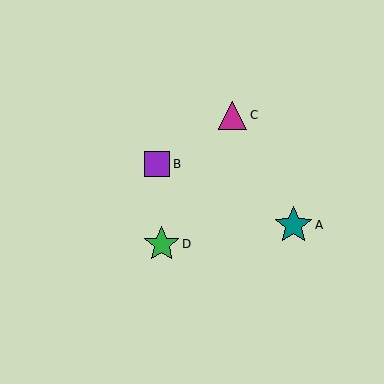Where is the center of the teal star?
The center of the teal star is at (294, 225).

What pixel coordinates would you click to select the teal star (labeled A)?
Click at (294, 225) to select the teal star A.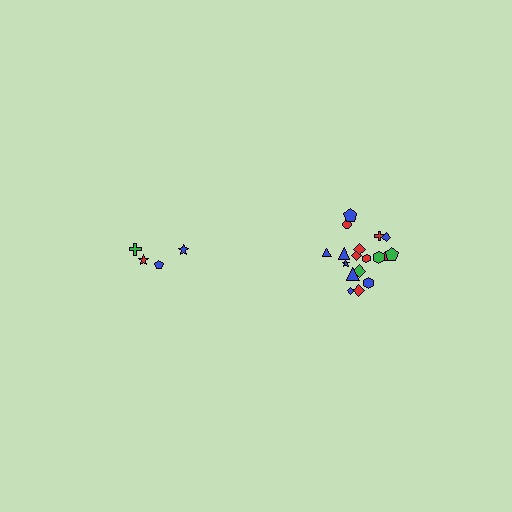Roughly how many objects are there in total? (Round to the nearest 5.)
Roughly 20 objects in total.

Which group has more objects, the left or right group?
The right group.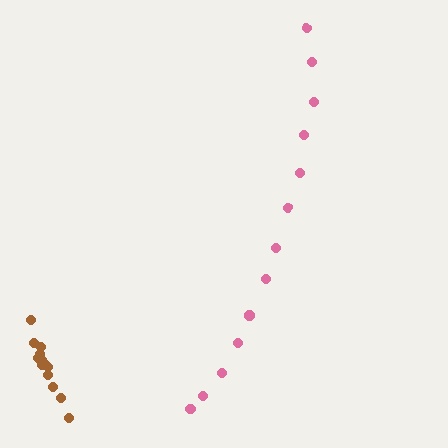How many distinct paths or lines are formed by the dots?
There are 2 distinct paths.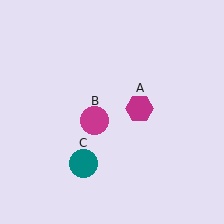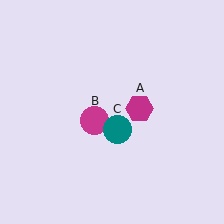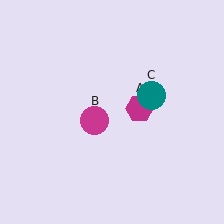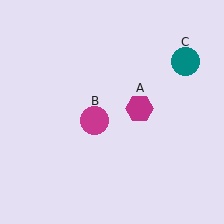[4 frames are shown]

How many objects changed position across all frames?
1 object changed position: teal circle (object C).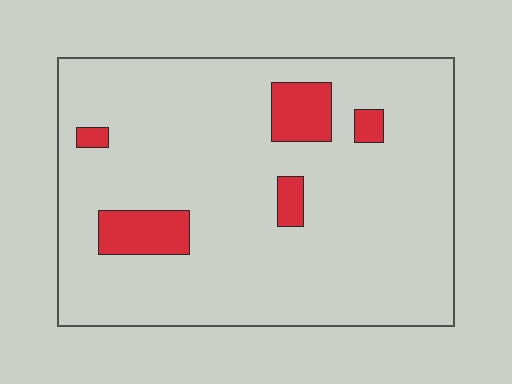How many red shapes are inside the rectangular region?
5.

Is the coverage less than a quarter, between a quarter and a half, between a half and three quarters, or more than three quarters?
Less than a quarter.